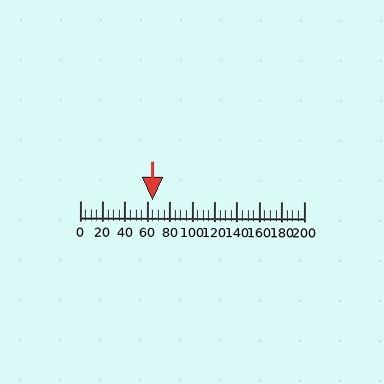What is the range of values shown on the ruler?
The ruler shows values from 0 to 200.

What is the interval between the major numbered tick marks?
The major tick marks are spaced 20 units apart.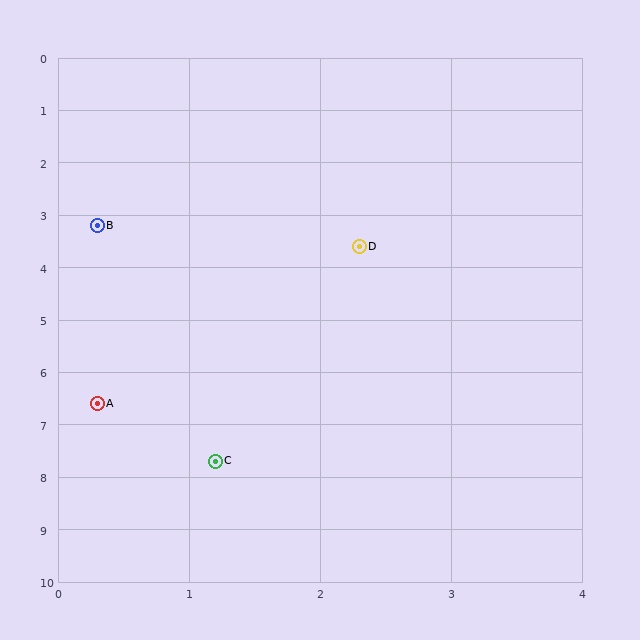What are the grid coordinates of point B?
Point B is at approximately (0.3, 3.2).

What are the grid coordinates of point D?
Point D is at approximately (2.3, 3.6).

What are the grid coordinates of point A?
Point A is at approximately (0.3, 6.6).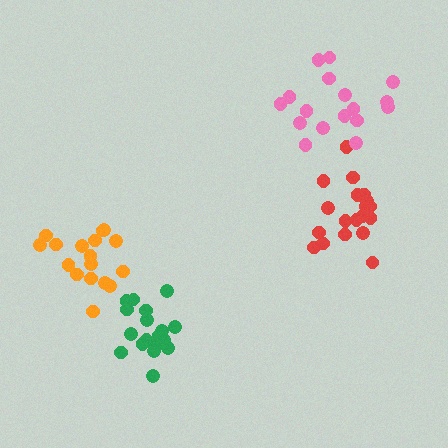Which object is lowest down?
The green cluster is bottommost.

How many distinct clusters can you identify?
There are 4 distinct clusters.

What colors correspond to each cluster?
The clusters are colored: red, pink, orange, green.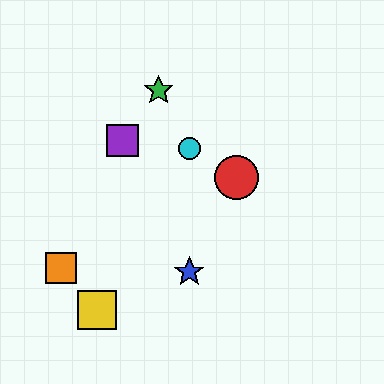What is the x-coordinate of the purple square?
The purple square is at x≈123.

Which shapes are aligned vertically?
The blue star, the cyan circle are aligned vertically.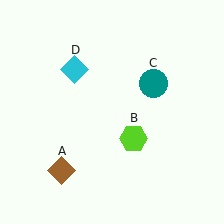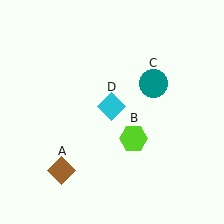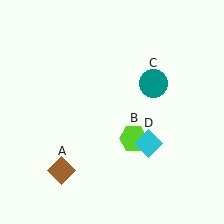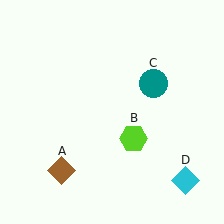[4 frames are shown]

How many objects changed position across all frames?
1 object changed position: cyan diamond (object D).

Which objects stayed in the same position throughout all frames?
Brown diamond (object A) and lime hexagon (object B) and teal circle (object C) remained stationary.